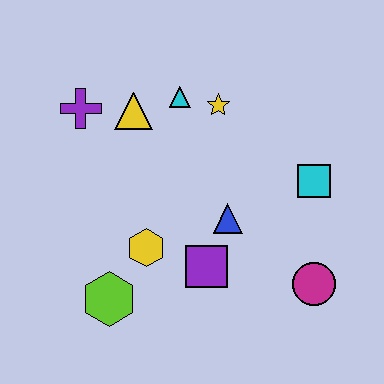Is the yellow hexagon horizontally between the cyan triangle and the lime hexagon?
Yes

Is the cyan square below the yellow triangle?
Yes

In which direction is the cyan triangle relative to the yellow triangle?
The cyan triangle is to the right of the yellow triangle.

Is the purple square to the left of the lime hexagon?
No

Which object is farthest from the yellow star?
The lime hexagon is farthest from the yellow star.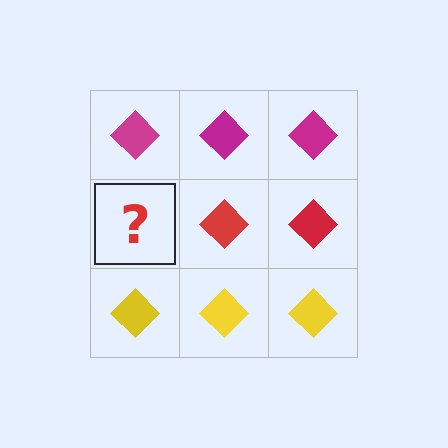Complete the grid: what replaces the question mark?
The question mark should be replaced with a red diamond.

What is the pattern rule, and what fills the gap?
The rule is that each row has a consistent color. The gap should be filled with a red diamond.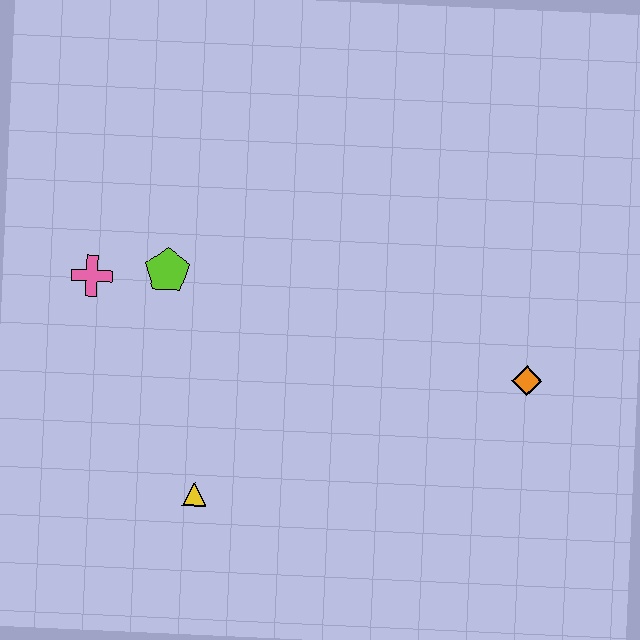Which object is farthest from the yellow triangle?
The orange diamond is farthest from the yellow triangle.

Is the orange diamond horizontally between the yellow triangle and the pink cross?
No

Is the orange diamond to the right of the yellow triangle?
Yes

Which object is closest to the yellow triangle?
The lime pentagon is closest to the yellow triangle.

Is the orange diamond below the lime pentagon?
Yes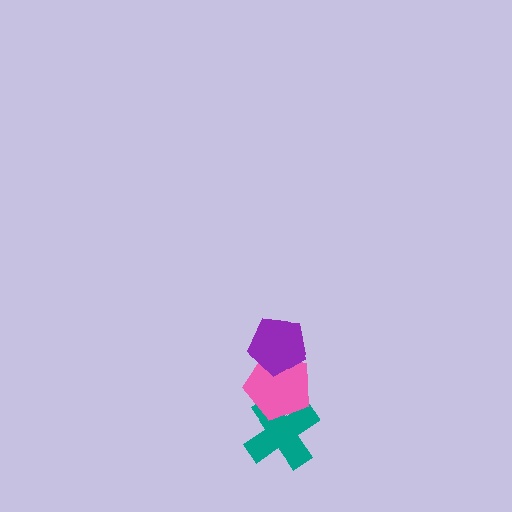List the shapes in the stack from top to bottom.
From top to bottom: the purple pentagon, the pink pentagon, the teal cross.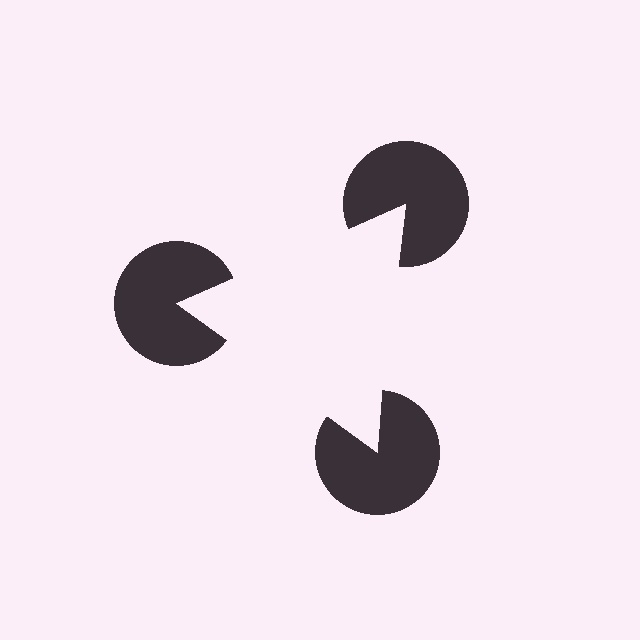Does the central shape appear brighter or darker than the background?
It typically appears slightly brighter than the background, even though no actual brightness change is drawn.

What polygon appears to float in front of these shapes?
An illusory triangle — its edges are inferred from the aligned wedge cuts in the pac-man discs, not physically drawn.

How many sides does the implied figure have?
3 sides.